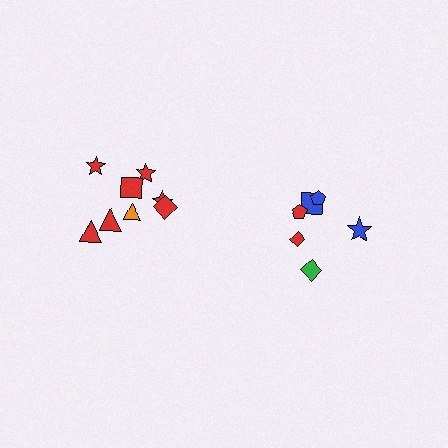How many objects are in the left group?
There are 8 objects.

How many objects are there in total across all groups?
There are 14 objects.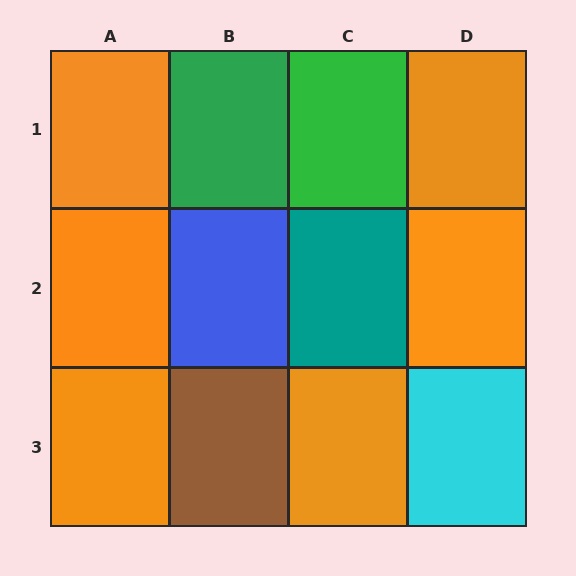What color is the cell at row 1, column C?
Green.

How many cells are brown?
1 cell is brown.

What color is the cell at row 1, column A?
Orange.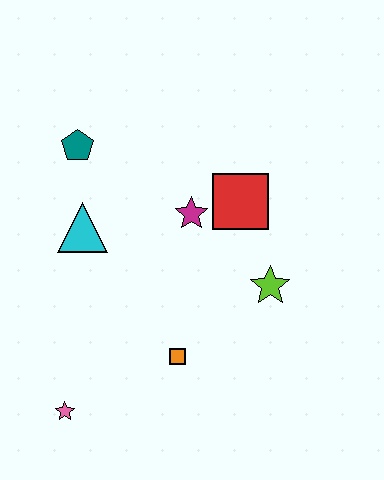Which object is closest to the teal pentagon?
The cyan triangle is closest to the teal pentagon.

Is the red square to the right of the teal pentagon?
Yes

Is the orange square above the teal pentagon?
No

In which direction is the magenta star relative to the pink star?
The magenta star is above the pink star.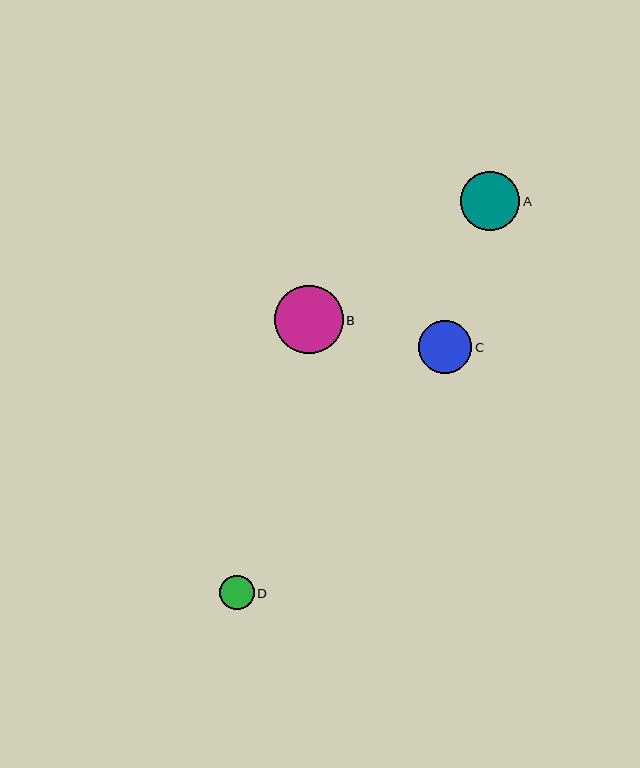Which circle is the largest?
Circle B is the largest with a size of approximately 68 pixels.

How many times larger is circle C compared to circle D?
Circle C is approximately 1.6 times the size of circle D.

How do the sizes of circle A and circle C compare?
Circle A and circle C are approximately the same size.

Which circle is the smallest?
Circle D is the smallest with a size of approximately 34 pixels.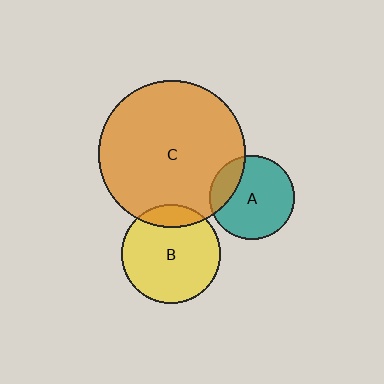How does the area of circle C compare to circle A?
Approximately 3.0 times.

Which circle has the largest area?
Circle C (orange).